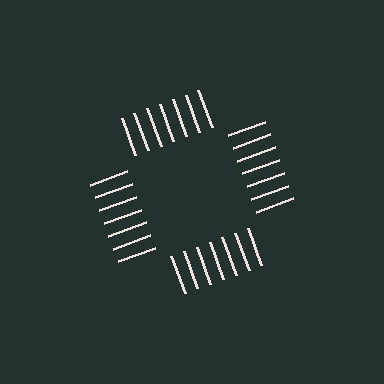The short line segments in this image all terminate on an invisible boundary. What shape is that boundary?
An illusory square — the line segments terminate on its edges but no continuous stroke is drawn.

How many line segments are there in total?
28 — 7 along each of the 4 edges.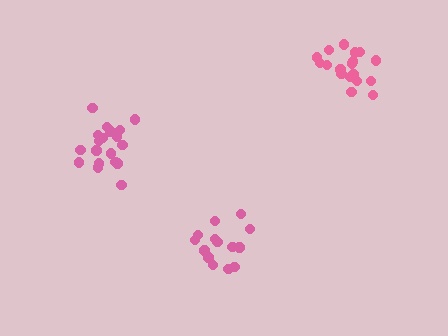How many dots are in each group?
Group 1: 14 dots, Group 2: 19 dots, Group 3: 18 dots (51 total).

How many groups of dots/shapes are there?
There are 3 groups.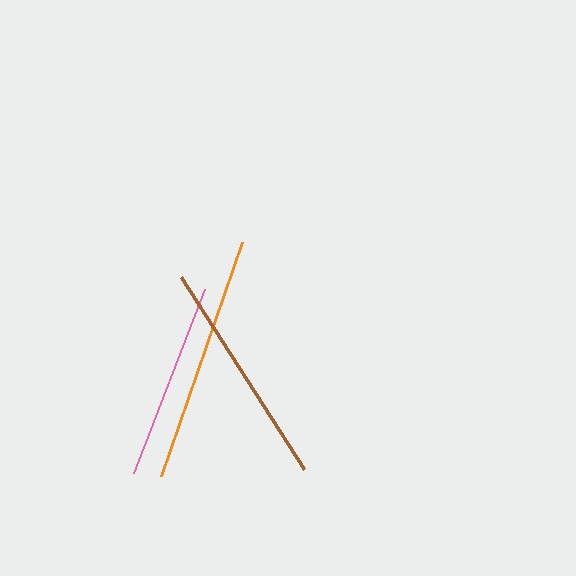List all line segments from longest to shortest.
From longest to shortest: orange, brown, pink.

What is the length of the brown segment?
The brown segment is approximately 228 pixels long.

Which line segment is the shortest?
The pink line is the shortest at approximately 197 pixels.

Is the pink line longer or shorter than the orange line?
The orange line is longer than the pink line.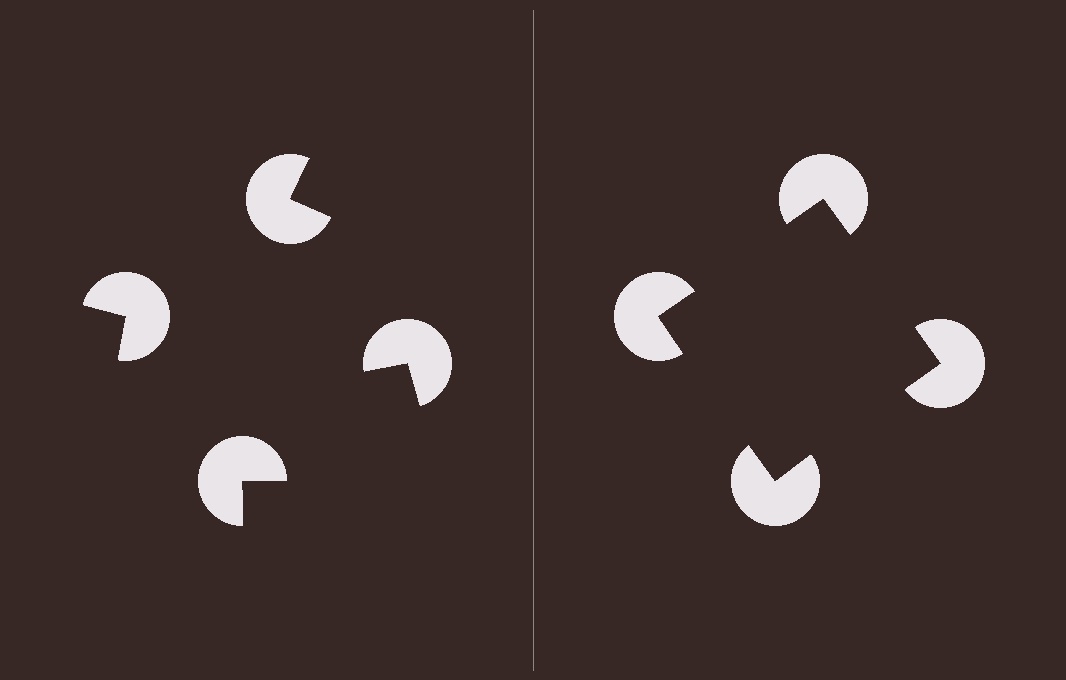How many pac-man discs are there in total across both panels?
8 — 4 on each side.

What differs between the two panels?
The pac-man discs are positioned identically on both sides; only the wedge orientations differ. On the right they align to a square; on the left they are misaligned.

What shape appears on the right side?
An illusory square.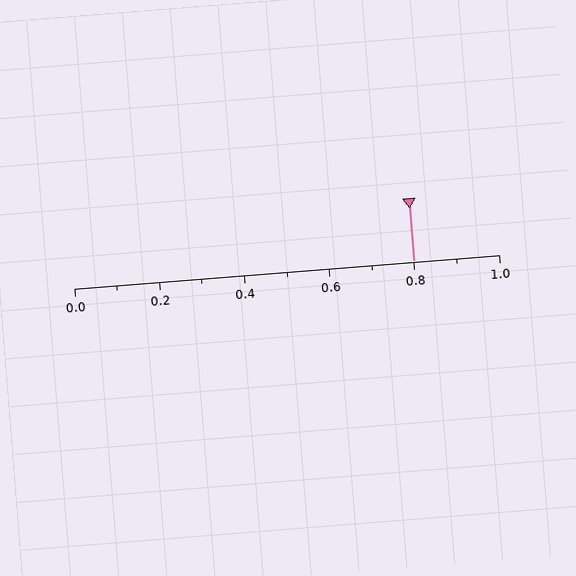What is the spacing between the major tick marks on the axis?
The major ticks are spaced 0.2 apart.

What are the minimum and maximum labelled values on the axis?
The axis runs from 0.0 to 1.0.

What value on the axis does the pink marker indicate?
The marker indicates approximately 0.8.